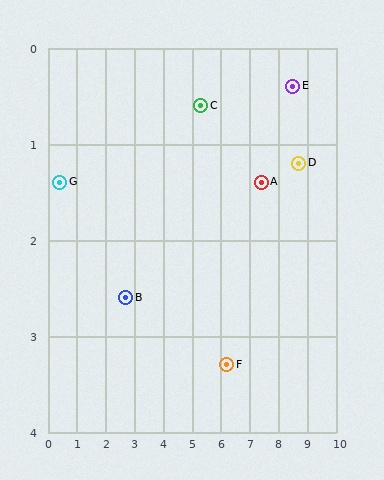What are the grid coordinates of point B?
Point B is at approximately (2.7, 2.6).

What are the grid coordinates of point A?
Point A is at approximately (7.4, 1.4).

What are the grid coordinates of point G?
Point G is at approximately (0.4, 1.4).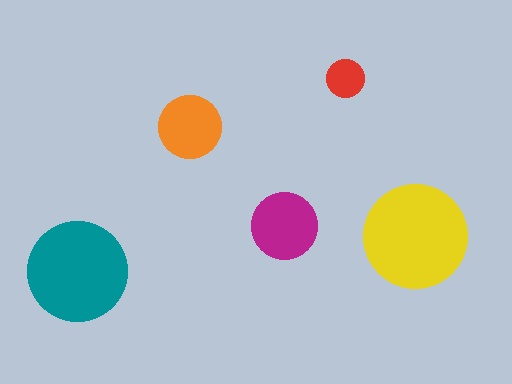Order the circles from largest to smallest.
the yellow one, the teal one, the magenta one, the orange one, the red one.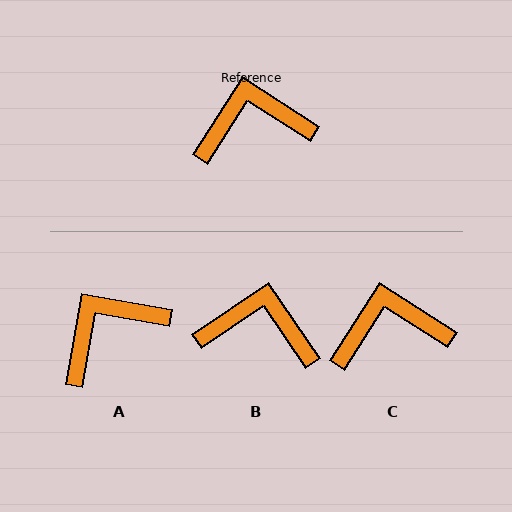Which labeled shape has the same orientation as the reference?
C.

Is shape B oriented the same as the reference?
No, it is off by about 23 degrees.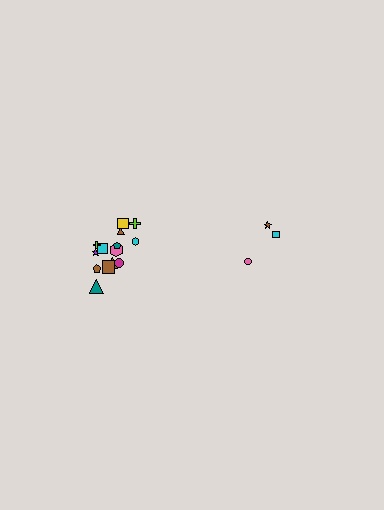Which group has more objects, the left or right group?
The left group.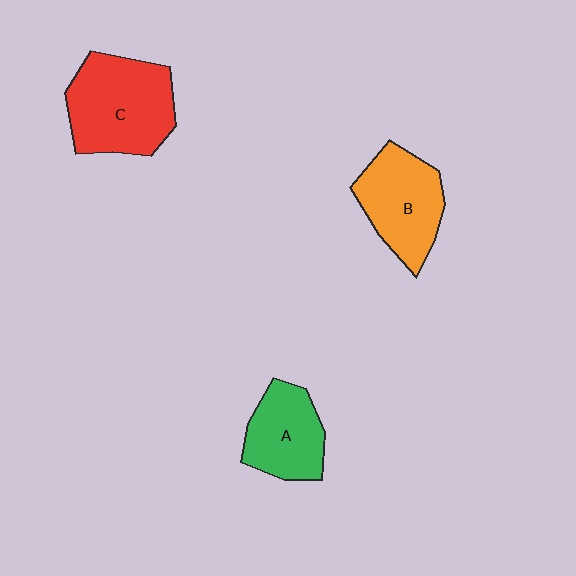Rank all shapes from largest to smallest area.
From largest to smallest: C (red), B (orange), A (green).